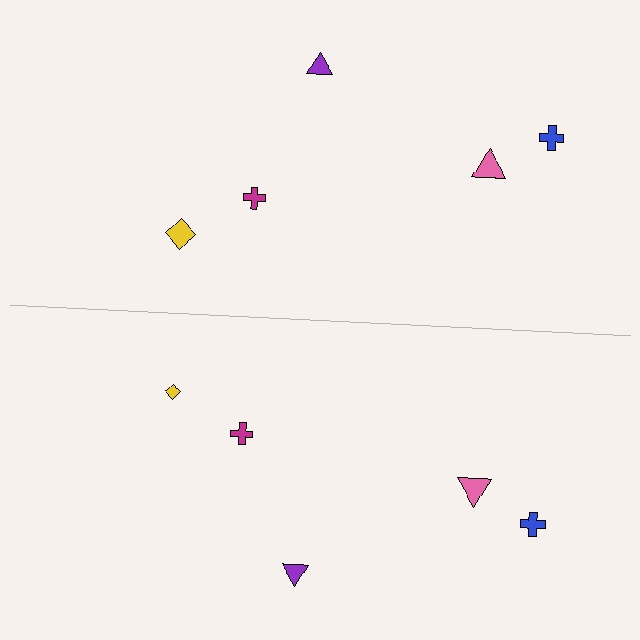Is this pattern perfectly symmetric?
No, the pattern is not perfectly symmetric. The yellow diamond on the bottom side has a different size than its mirror counterpart.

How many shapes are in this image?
There are 10 shapes in this image.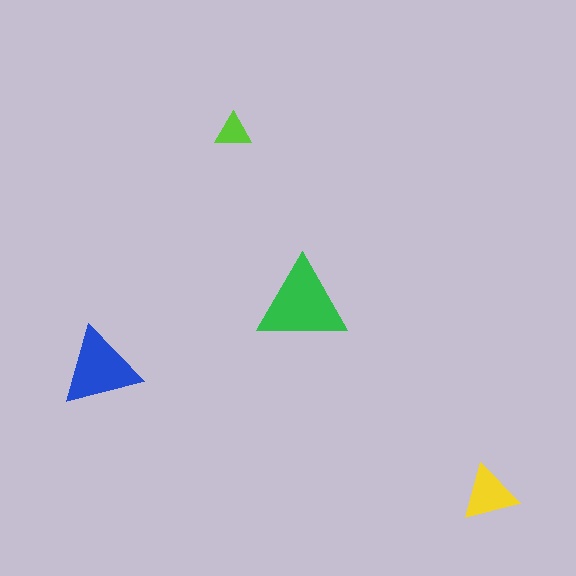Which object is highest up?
The lime triangle is topmost.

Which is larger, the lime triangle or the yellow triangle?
The yellow one.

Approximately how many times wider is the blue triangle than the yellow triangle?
About 1.5 times wider.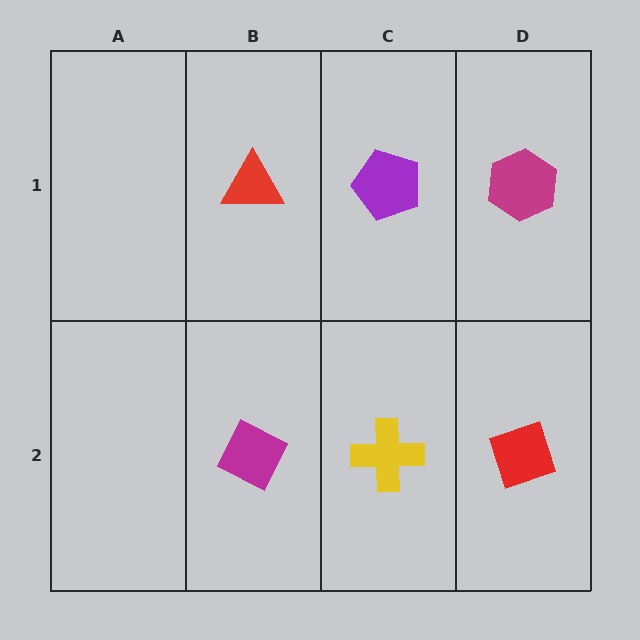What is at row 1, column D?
A magenta hexagon.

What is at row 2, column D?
A red diamond.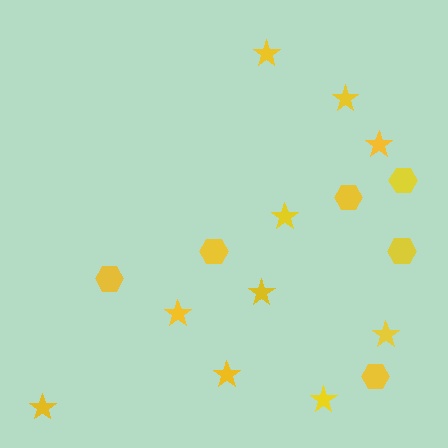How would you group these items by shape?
There are 2 groups: one group of stars (10) and one group of hexagons (6).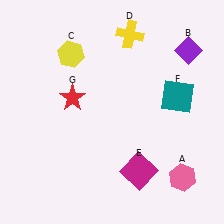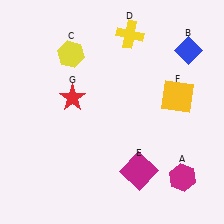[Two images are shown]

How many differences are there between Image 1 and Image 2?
There are 3 differences between the two images.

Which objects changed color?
A changed from pink to magenta. B changed from purple to blue. F changed from teal to yellow.